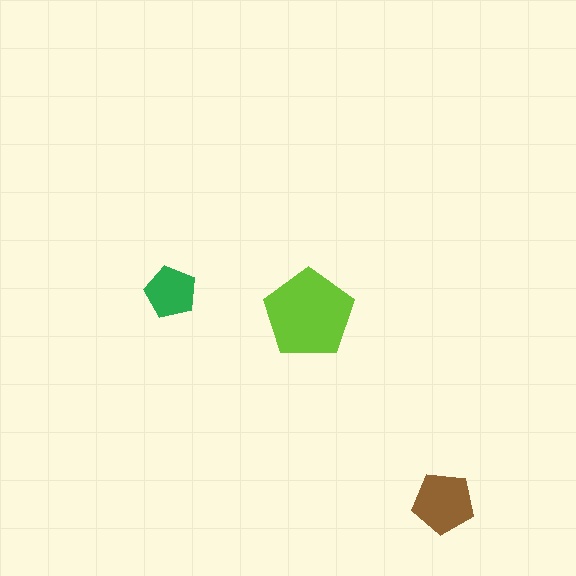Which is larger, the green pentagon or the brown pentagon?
The brown one.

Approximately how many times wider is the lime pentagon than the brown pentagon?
About 1.5 times wider.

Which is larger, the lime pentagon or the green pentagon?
The lime one.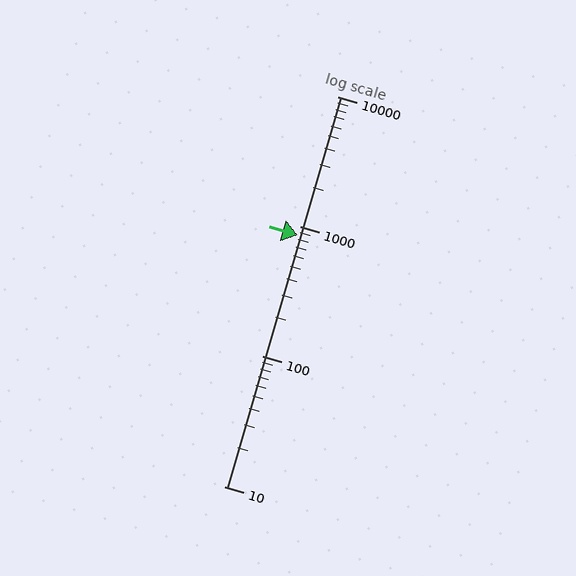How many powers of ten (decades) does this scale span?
The scale spans 3 decades, from 10 to 10000.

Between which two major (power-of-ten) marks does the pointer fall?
The pointer is between 100 and 1000.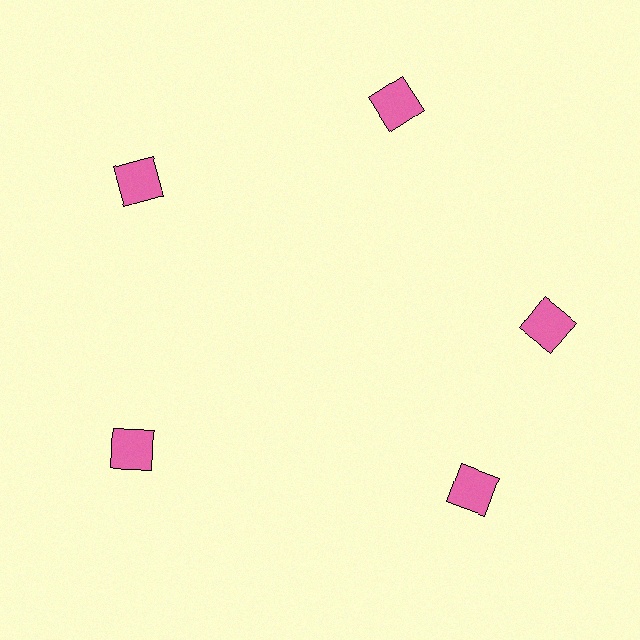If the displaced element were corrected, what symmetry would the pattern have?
It would have 5-fold rotational symmetry — the pattern would map onto itself every 72 degrees.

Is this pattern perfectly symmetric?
No. The 5 pink squares are arranged in a ring, but one element near the 5 o'clock position is rotated out of alignment along the ring, breaking the 5-fold rotational symmetry.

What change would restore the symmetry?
The symmetry would be restored by rotating it back into even spacing with its neighbors so that all 5 squares sit at equal angles and equal distance from the center.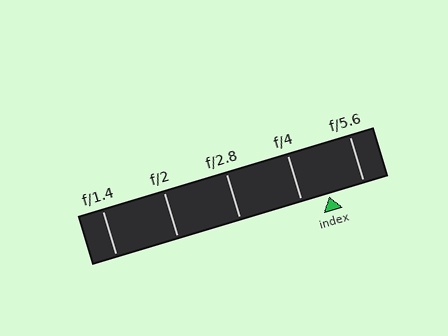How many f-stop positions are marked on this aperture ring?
There are 5 f-stop positions marked.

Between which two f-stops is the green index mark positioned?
The index mark is between f/4 and f/5.6.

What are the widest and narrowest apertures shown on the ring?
The widest aperture shown is f/1.4 and the narrowest is f/5.6.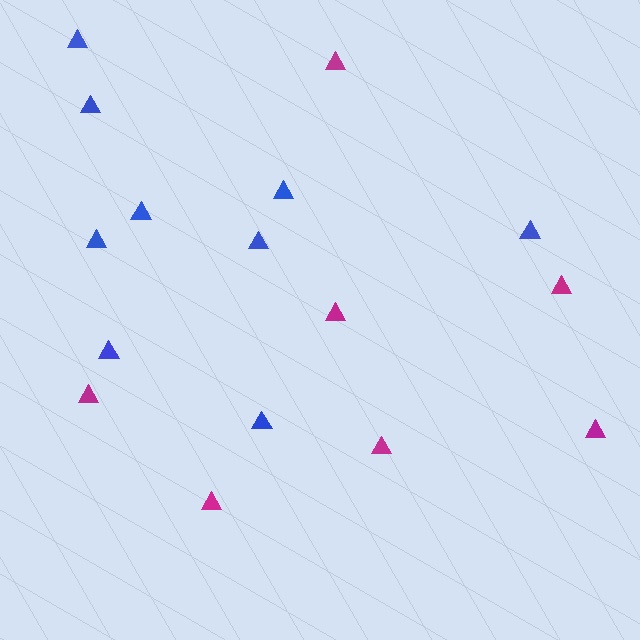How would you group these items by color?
There are 2 groups: one group of magenta triangles (7) and one group of blue triangles (9).